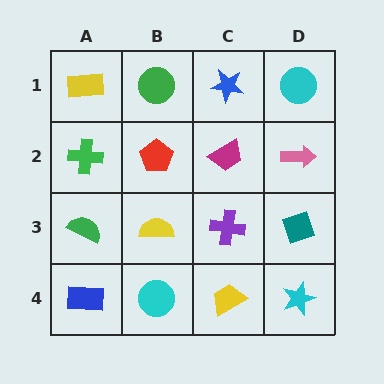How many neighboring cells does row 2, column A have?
3.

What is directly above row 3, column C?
A magenta trapezoid.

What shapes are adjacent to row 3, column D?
A pink arrow (row 2, column D), a cyan star (row 4, column D), a purple cross (row 3, column C).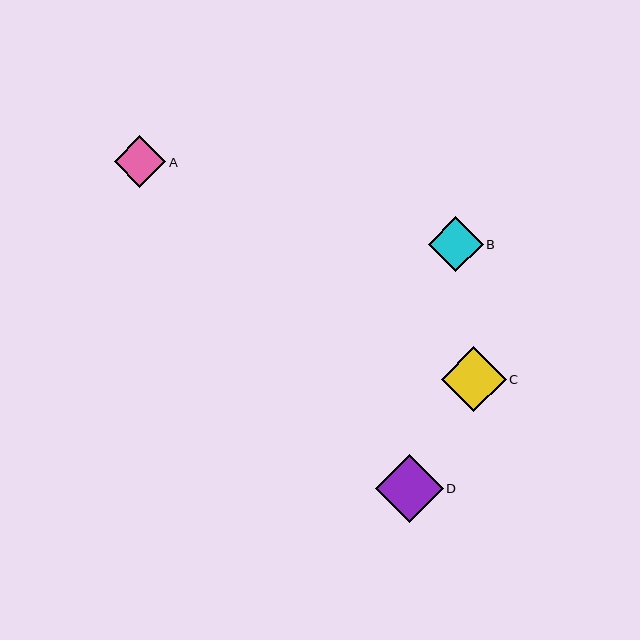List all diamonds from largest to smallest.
From largest to smallest: D, C, B, A.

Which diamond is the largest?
Diamond D is the largest with a size of approximately 68 pixels.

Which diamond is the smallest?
Diamond A is the smallest with a size of approximately 52 pixels.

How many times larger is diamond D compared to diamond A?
Diamond D is approximately 1.3 times the size of diamond A.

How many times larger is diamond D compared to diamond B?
Diamond D is approximately 1.2 times the size of diamond B.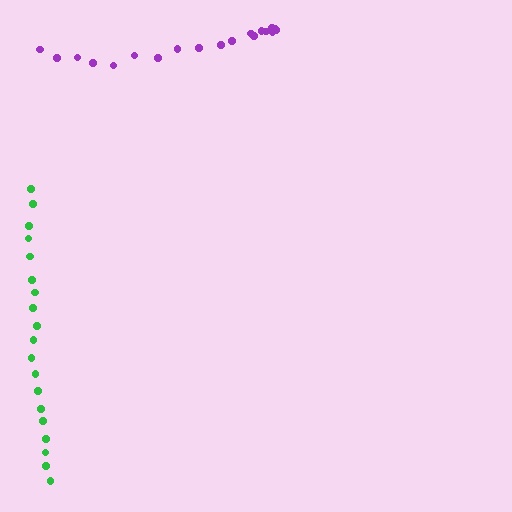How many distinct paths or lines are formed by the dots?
There are 2 distinct paths.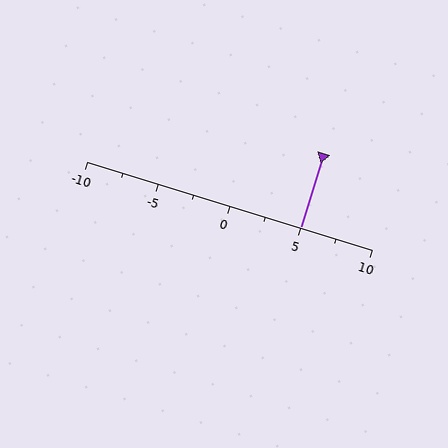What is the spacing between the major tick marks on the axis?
The major ticks are spaced 5 apart.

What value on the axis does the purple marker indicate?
The marker indicates approximately 5.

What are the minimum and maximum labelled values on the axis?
The axis runs from -10 to 10.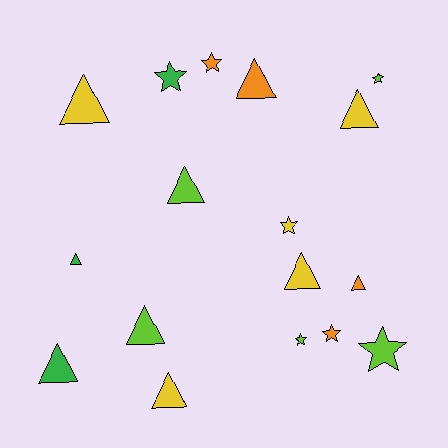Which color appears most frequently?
Yellow, with 5 objects.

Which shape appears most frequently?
Triangle, with 10 objects.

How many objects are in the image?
There are 17 objects.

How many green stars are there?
There is 1 green star.